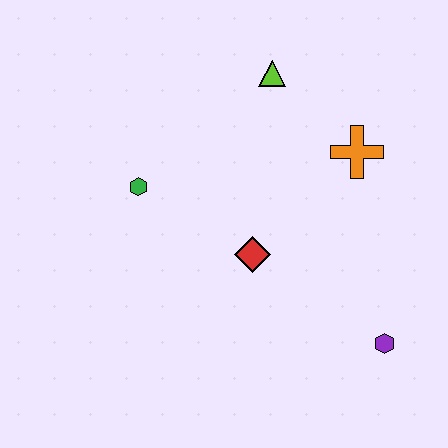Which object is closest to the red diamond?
The green hexagon is closest to the red diamond.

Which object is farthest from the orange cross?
The green hexagon is farthest from the orange cross.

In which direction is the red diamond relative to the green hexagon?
The red diamond is to the right of the green hexagon.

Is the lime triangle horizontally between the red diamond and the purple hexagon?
Yes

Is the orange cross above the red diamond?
Yes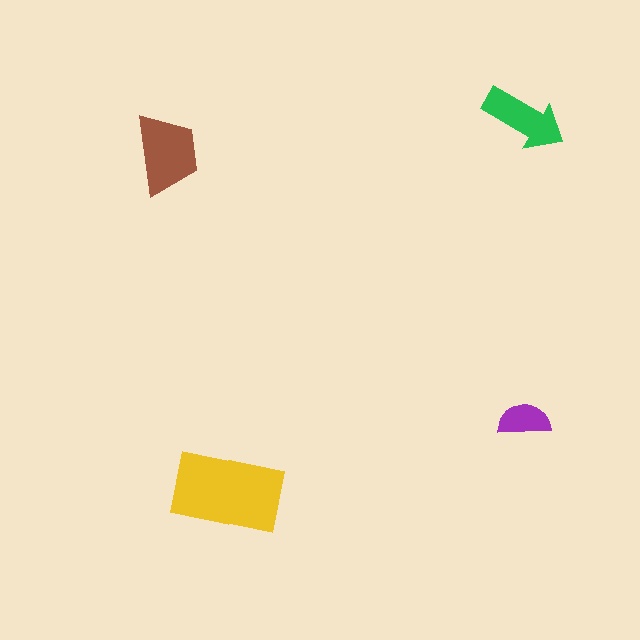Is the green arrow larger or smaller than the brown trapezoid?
Smaller.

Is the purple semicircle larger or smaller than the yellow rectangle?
Smaller.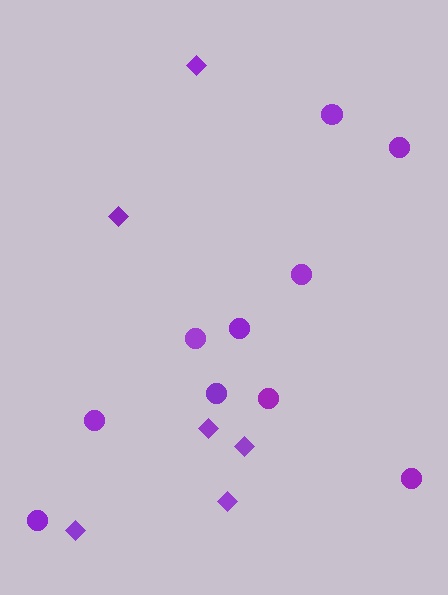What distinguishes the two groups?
There are 2 groups: one group of diamonds (6) and one group of circles (10).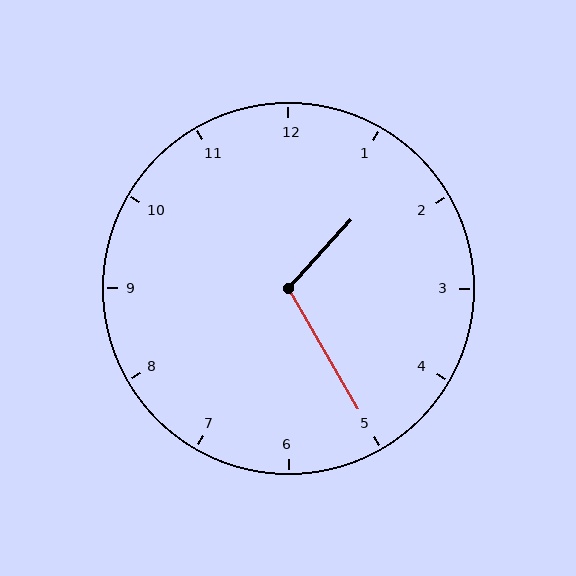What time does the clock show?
1:25.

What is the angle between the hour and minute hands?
Approximately 108 degrees.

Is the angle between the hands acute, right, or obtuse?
It is obtuse.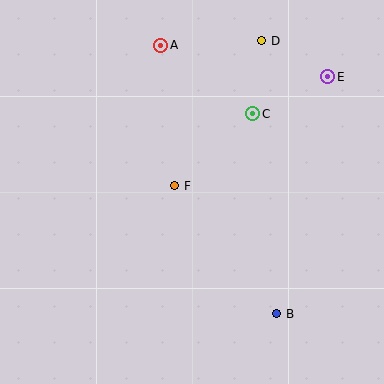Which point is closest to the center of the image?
Point F at (175, 186) is closest to the center.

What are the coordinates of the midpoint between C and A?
The midpoint between C and A is at (207, 79).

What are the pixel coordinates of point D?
Point D is at (262, 41).